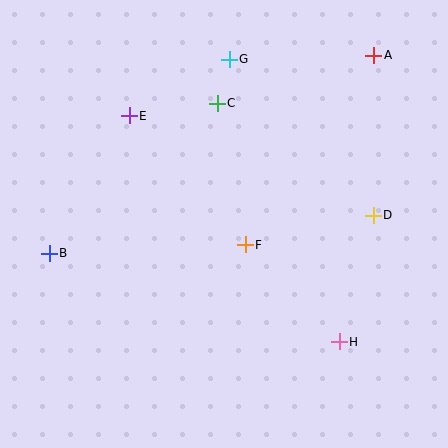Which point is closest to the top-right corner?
Point A is closest to the top-right corner.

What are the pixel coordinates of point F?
Point F is at (245, 245).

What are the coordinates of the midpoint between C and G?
The midpoint between C and G is at (223, 81).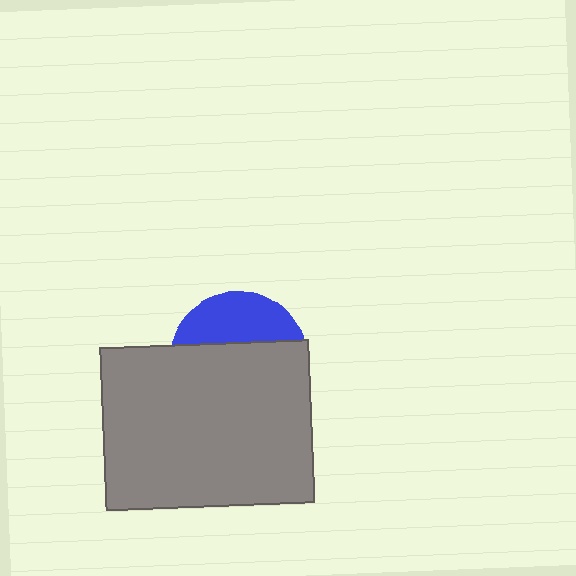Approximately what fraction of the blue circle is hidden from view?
Roughly 67% of the blue circle is hidden behind the gray rectangle.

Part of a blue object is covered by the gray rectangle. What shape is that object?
It is a circle.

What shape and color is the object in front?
The object in front is a gray rectangle.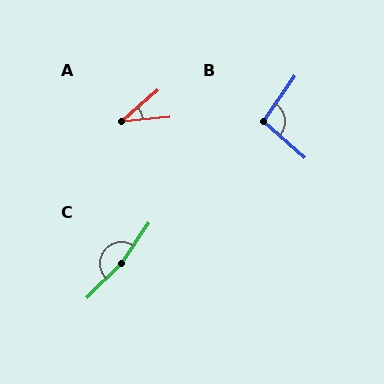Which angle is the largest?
C, at approximately 169 degrees.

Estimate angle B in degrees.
Approximately 97 degrees.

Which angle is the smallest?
A, at approximately 36 degrees.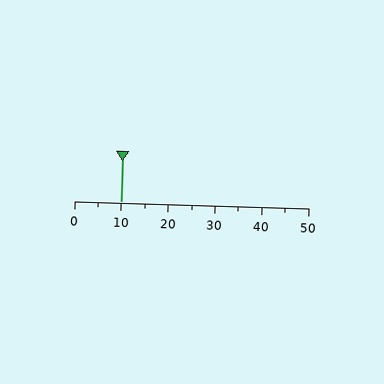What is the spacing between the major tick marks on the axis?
The major ticks are spaced 10 apart.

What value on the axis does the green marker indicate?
The marker indicates approximately 10.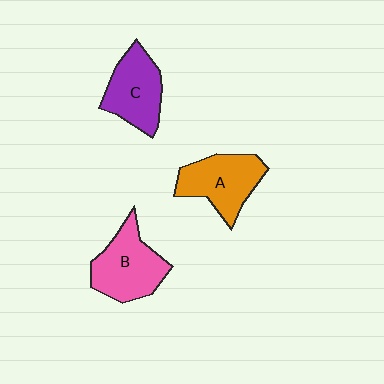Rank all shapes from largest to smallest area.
From largest to smallest: B (pink), A (orange), C (purple).